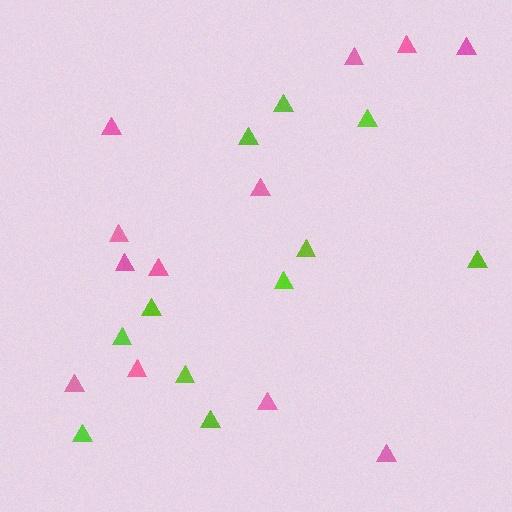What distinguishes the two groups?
There are 2 groups: one group of pink triangles (12) and one group of lime triangles (11).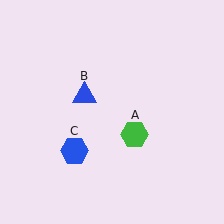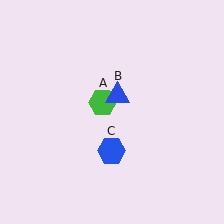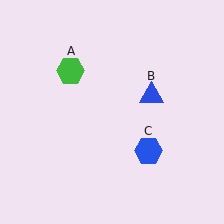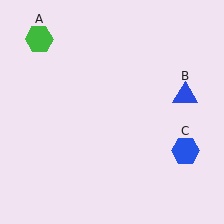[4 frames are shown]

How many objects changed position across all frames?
3 objects changed position: green hexagon (object A), blue triangle (object B), blue hexagon (object C).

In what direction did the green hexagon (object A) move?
The green hexagon (object A) moved up and to the left.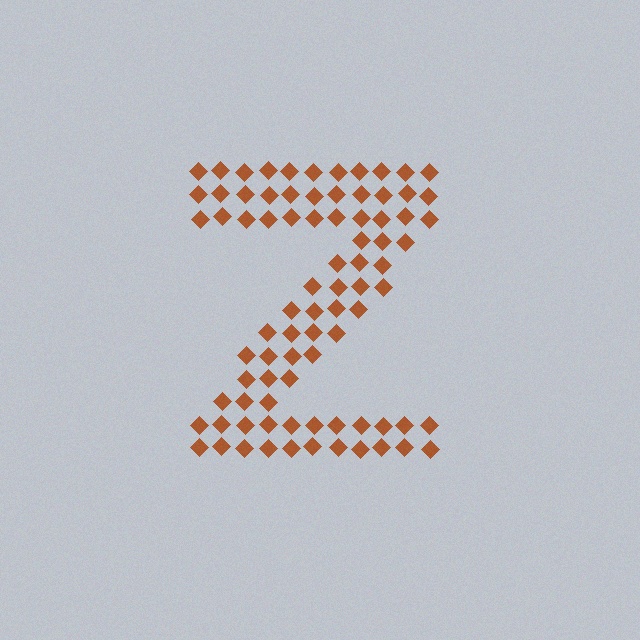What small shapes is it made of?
It is made of small diamonds.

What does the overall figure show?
The overall figure shows the letter Z.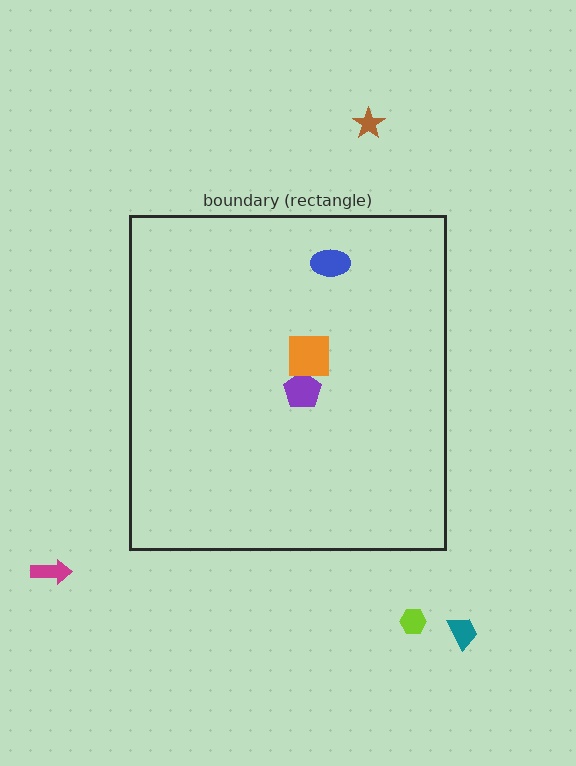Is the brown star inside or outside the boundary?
Outside.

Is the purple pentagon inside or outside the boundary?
Inside.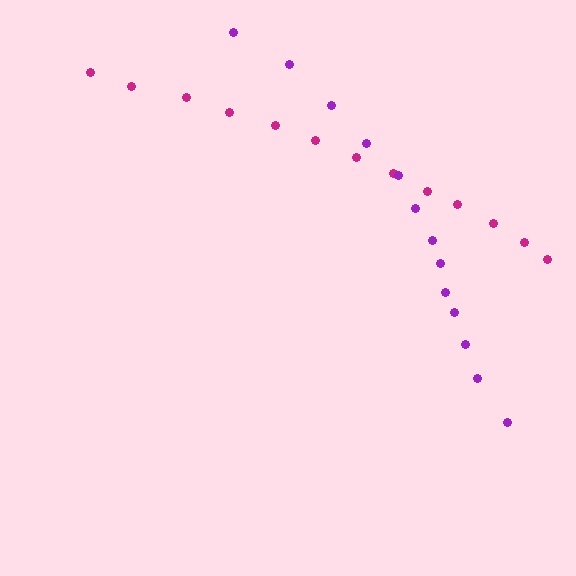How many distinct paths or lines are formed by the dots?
There are 2 distinct paths.